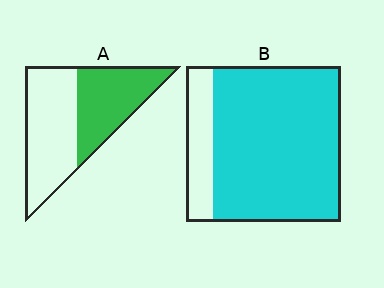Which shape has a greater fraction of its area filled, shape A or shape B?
Shape B.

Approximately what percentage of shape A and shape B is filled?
A is approximately 45% and B is approximately 85%.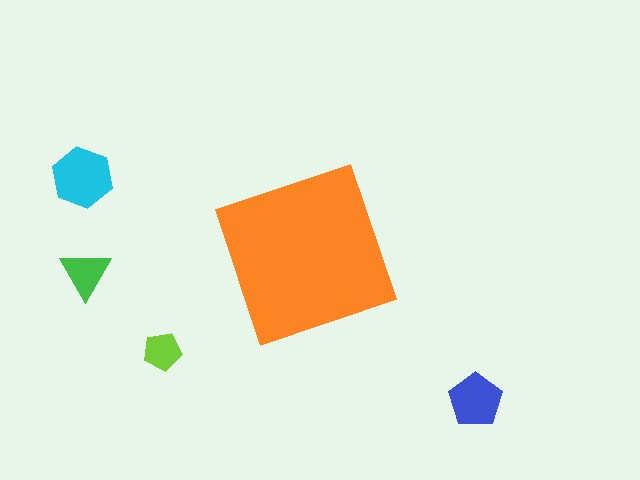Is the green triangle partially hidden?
No, the green triangle is fully visible.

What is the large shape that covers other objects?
An orange diamond.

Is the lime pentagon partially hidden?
No, the lime pentagon is fully visible.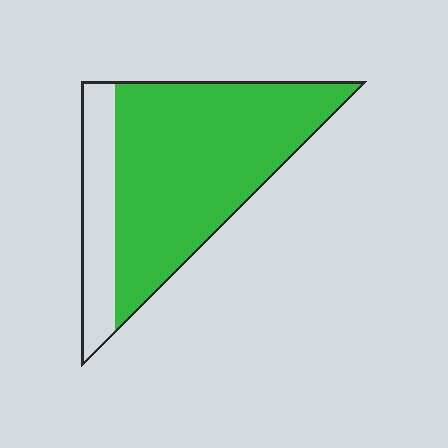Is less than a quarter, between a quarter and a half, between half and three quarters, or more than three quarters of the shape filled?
More than three quarters.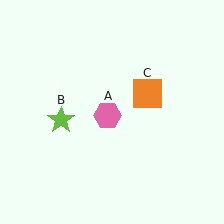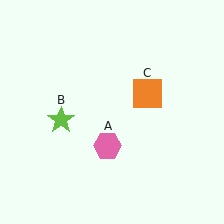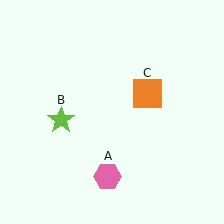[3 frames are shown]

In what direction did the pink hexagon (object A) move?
The pink hexagon (object A) moved down.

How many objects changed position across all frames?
1 object changed position: pink hexagon (object A).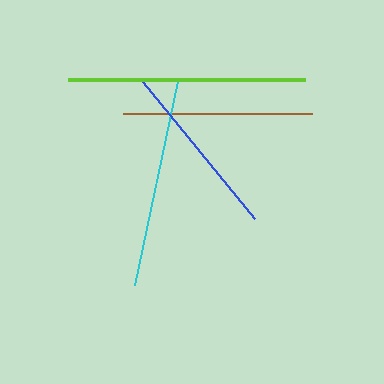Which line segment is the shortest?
The blue line is the shortest at approximately 177 pixels.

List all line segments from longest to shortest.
From longest to shortest: lime, cyan, brown, blue.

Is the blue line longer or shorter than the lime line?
The lime line is longer than the blue line.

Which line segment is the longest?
The lime line is the longest at approximately 237 pixels.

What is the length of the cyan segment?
The cyan segment is approximately 208 pixels long.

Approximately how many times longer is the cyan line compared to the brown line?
The cyan line is approximately 1.1 times the length of the brown line.